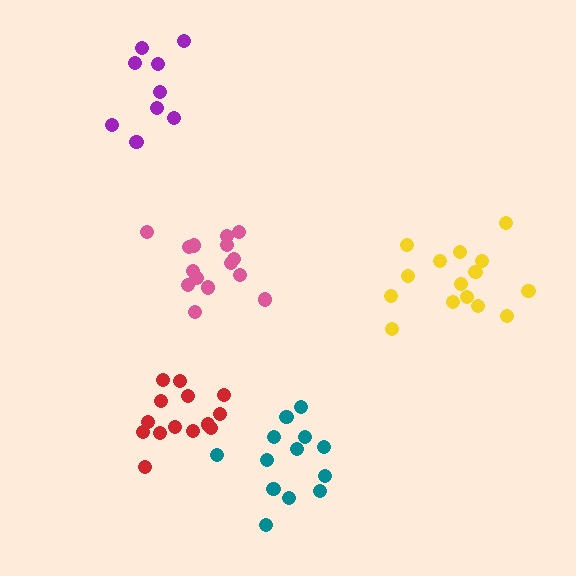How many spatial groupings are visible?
There are 5 spatial groupings.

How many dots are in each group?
Group 1: 13 dots, Group 2: 14 dots, Group 3: 9 dots, Group 4: 15 dots, Group 5: 15 dots (66 total).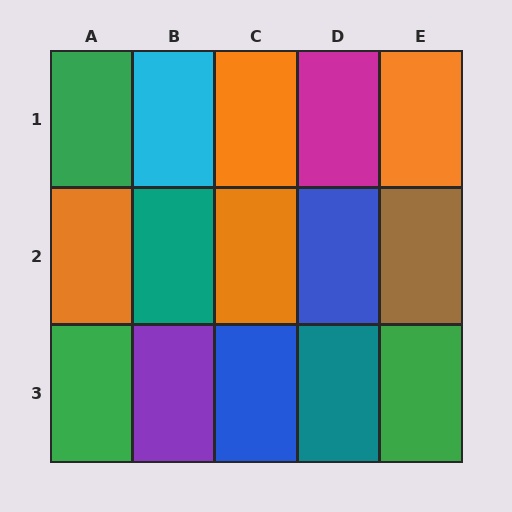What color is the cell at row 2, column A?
Orange.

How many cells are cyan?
1 cell is cyan.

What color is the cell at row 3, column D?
Teal.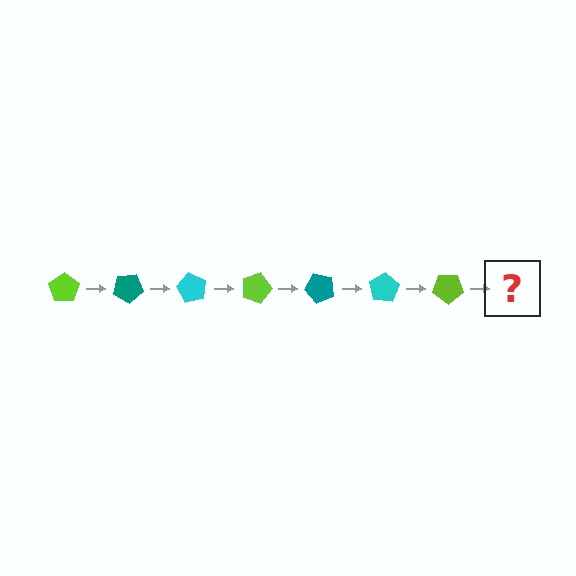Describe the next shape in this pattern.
It should be a teal pentagon, rotated 210 degrees from the start.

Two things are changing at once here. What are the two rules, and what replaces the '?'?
The two rules are that it rotates 30 degrees each step and the color cycles through lime, teal, and cyan. The '?' should be a teal pentagon, rotated 210 degrees from the start.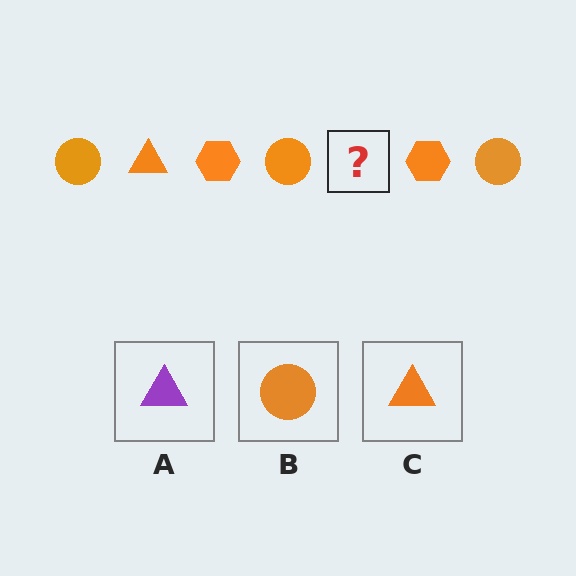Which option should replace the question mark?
Option C.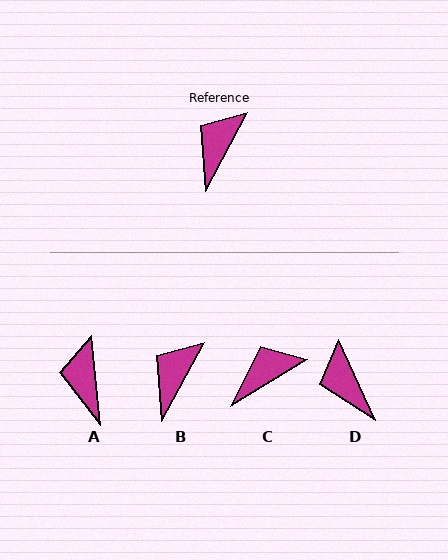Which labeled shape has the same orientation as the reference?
B.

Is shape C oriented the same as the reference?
No, it is off by about 31 degrees.